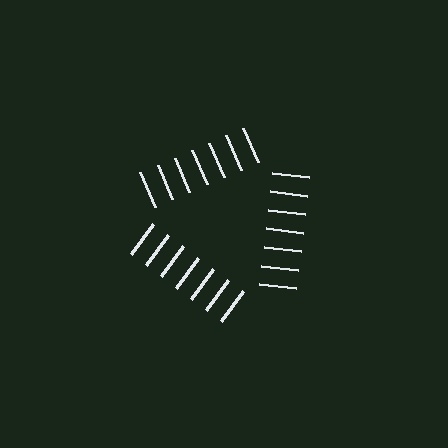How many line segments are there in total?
21 — 7 along each of the 3 edges.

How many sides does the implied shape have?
3 sides — the line-ends trace a triangle.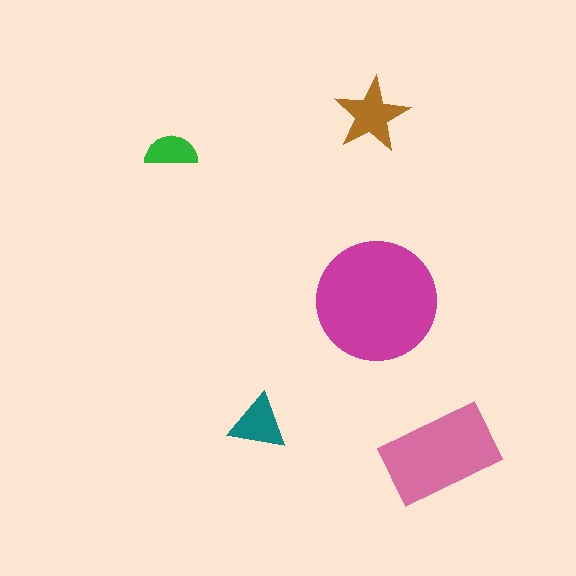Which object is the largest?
The magenta circle.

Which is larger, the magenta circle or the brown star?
The magenta circle.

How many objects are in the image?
There are 5 objects in the image.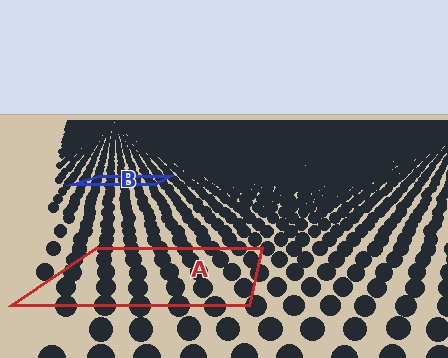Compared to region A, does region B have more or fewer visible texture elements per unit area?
Region B has more texture elements per unit area — they are packed more densely because it is farther away.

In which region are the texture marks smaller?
The texture marks are smaller in region B, because it is farther away.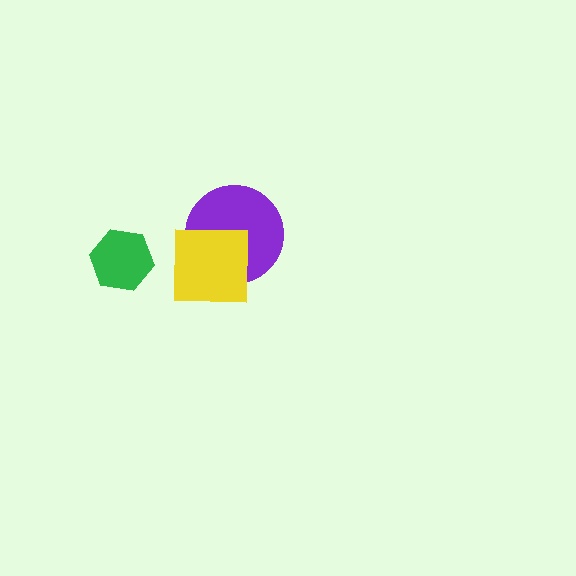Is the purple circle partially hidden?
Yes, it is partially covered by another shape.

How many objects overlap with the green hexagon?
0 objects overlap with the green hexagon.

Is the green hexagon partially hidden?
No, no other shape covers it.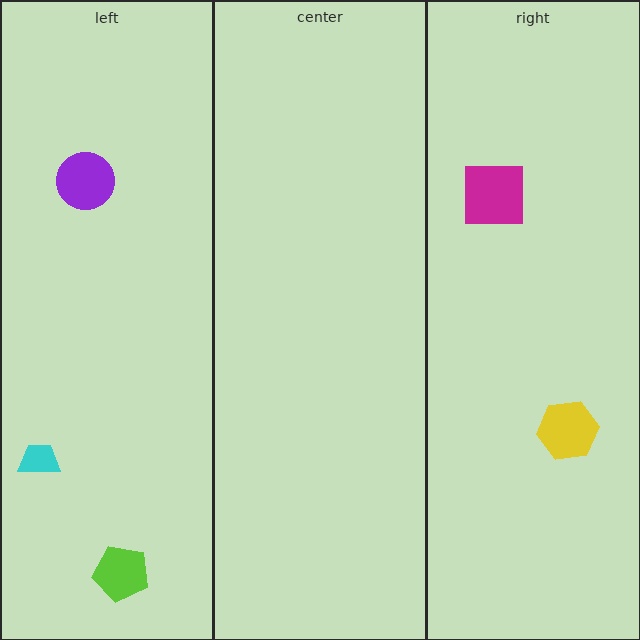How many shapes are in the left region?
3.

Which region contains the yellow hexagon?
The right region.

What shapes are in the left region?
The cyan trapezoid, the purple circle, the lime pentagon.